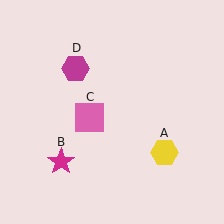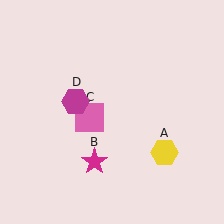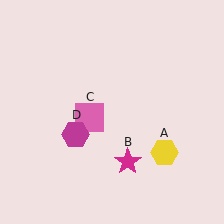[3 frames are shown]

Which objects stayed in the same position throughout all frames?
Yellow hexagon (object A) and pink square (object C) remained stationary.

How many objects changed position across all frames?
2 objects changed position: magenta star (object B), magenta hexagon (object D).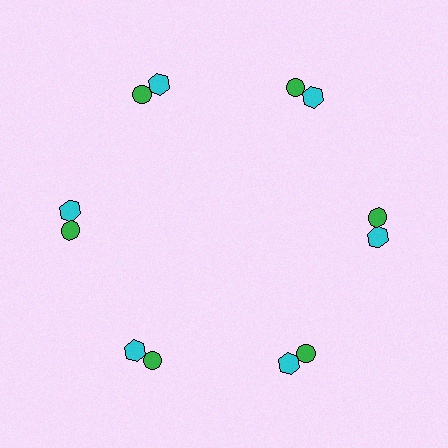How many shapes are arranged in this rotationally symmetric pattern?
There are 12 shapes, arranged in 6 groups of 2.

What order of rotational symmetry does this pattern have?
This pattern has 6-fold rotational symmetry.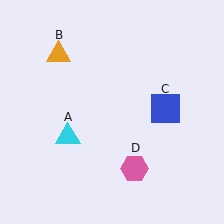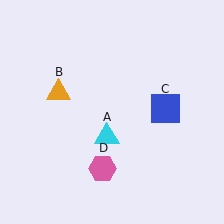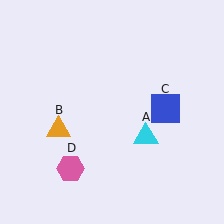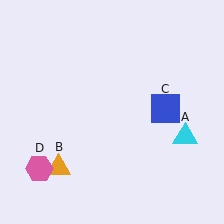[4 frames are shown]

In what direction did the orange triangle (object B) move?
The orange triangle (object B) moved down.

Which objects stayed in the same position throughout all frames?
Blue square (object C) remained stationary.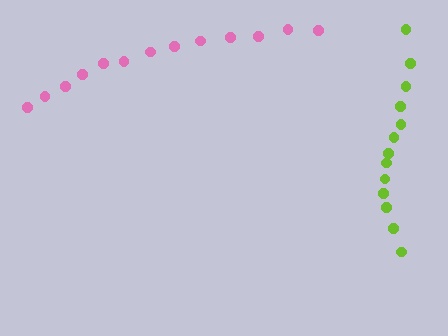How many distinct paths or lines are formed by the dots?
There are 2 distinct paths.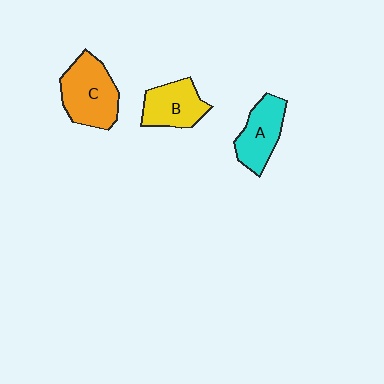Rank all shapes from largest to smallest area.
From largest to smallest: C (orange), A (cyan), B (yellow).